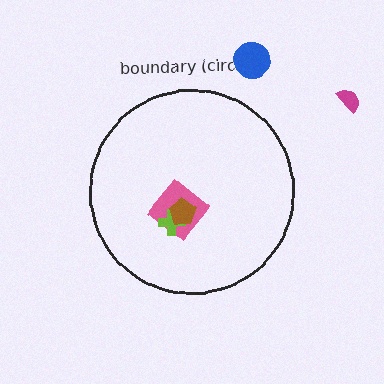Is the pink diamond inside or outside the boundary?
Inside.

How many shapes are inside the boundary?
3 inside, 2 outside.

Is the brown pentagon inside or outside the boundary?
Inside.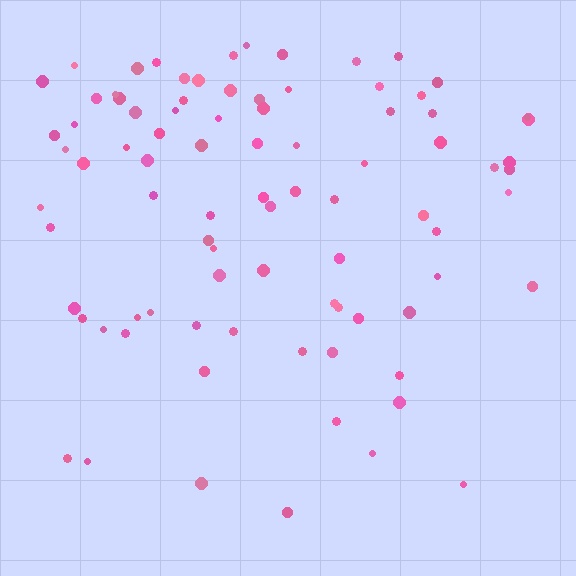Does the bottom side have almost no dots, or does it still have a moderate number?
Still a moderate number, just noticeably fewer than the top.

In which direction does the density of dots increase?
From bottom to top, with the top side densest.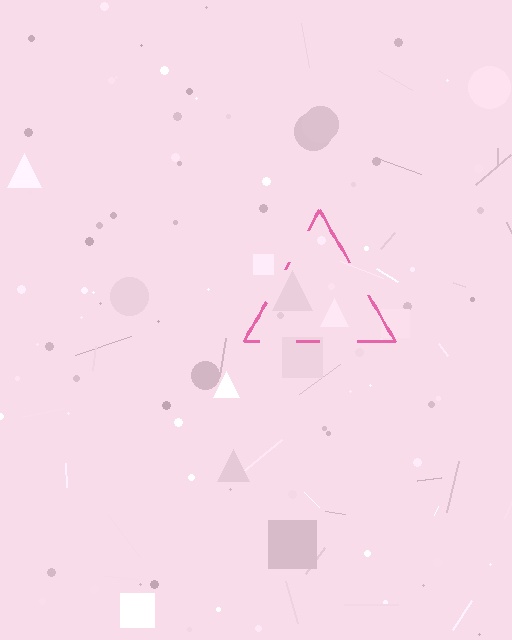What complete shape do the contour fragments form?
The contour fragments form a triangle.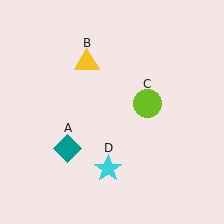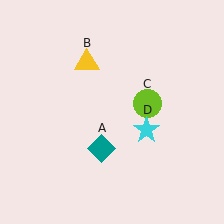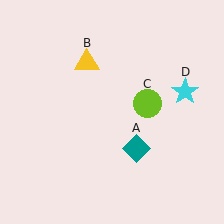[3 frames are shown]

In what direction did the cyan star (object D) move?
The cyan star (object D) moved up and to the right.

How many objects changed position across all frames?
2 objects changed position: teal diamond (object A), cyan star (object D).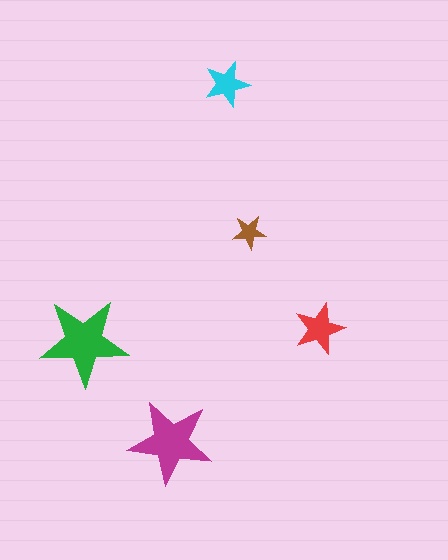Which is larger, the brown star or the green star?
The green one.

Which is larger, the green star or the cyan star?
The green one.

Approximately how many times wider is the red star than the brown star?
About 1.5 times wider.